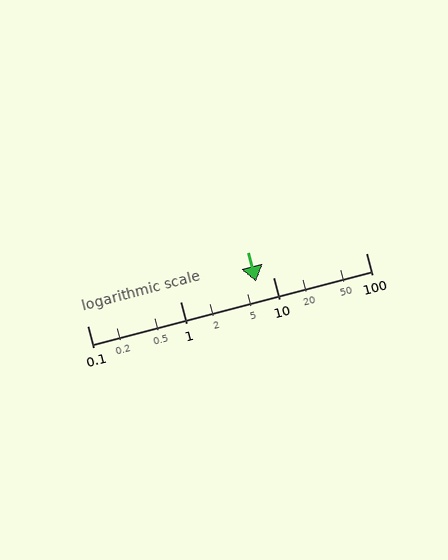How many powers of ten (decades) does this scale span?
The scale spans 3 decades, from 0.1 to 100.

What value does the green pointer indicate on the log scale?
The pointer indicates approximately 6.6.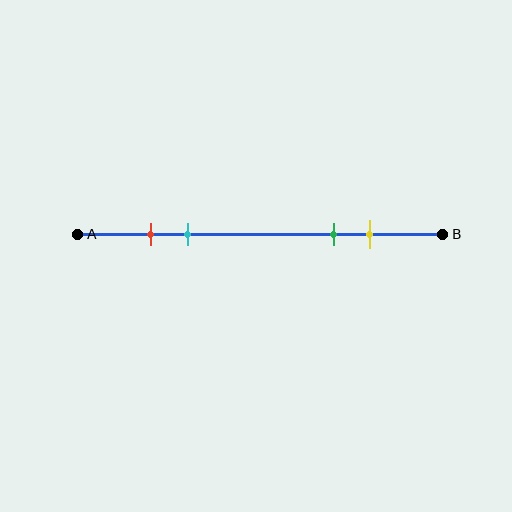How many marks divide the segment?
There are 4 marks dividing the segment.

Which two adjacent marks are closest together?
The red and cyan marks are the closest adjacent pair.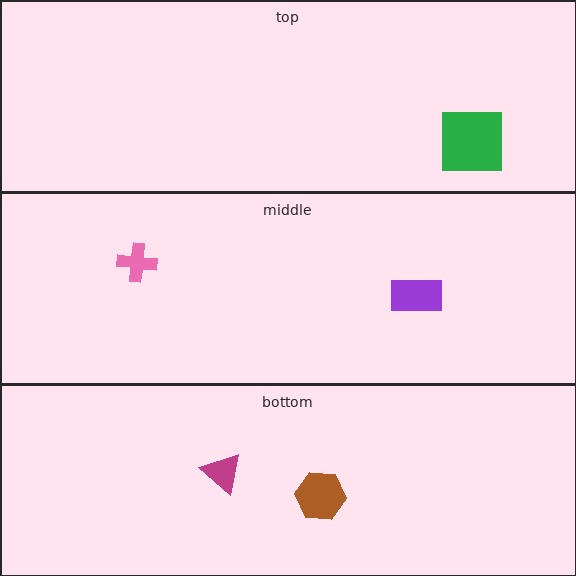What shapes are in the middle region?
The purple rectangle, the pink cross.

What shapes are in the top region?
The green square.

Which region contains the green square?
The top region.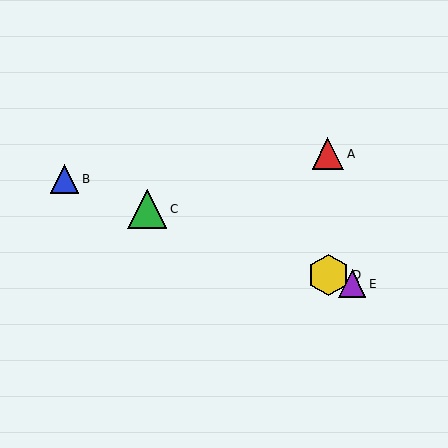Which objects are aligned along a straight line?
Objects B, C, D, E are aligned along a straight line.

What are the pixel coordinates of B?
Object B is at (64, 179).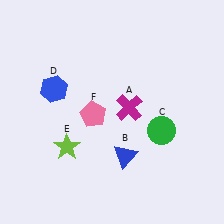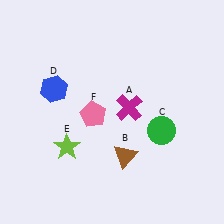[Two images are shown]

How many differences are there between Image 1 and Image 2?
There is 1 difference between the two images.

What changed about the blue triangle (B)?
In Image 1, B is blue. In Image 2, it changed to brown.